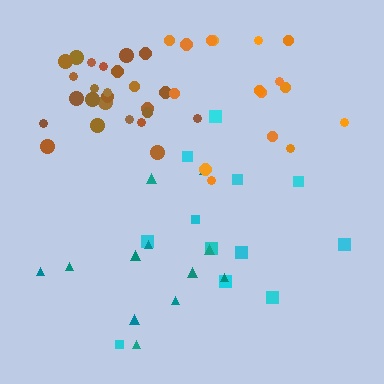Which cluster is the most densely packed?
Brown.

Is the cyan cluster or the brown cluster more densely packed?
Brown.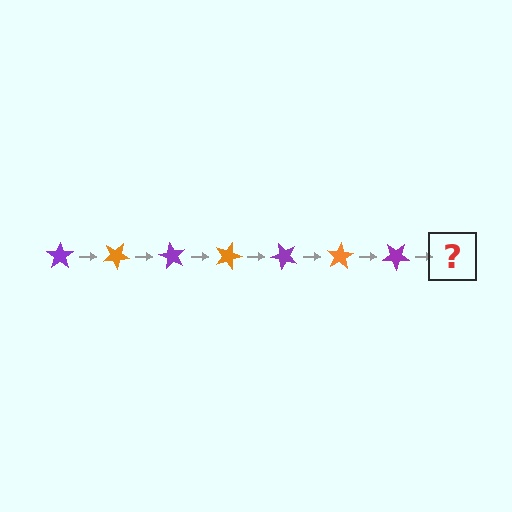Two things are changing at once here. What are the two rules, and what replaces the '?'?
The two rules are that it rotates 30 degrees each step and the color cycles through purple and orange. The '?' should be an orange star, rotated 210 degrees from the start.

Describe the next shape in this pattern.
It should be an orange star, rotated 210 degrees from the start.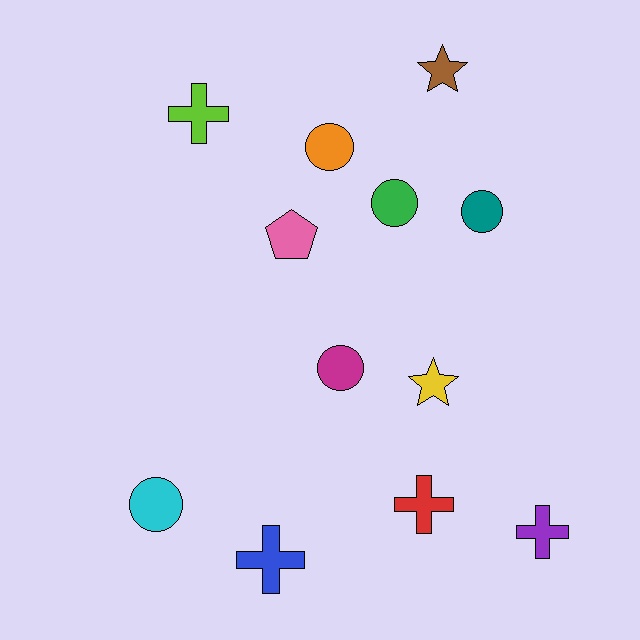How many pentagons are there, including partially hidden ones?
There is 1 pentagon.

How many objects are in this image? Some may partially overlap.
There are 12 objects.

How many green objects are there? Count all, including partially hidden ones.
There is 1 green object.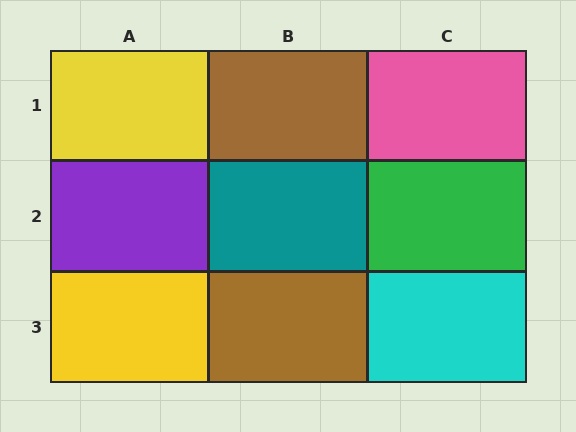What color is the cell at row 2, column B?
Teal.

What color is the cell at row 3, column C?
Cyan.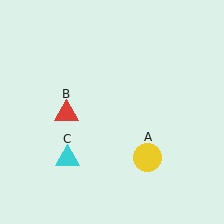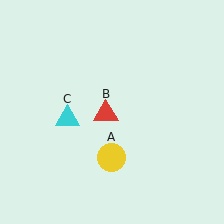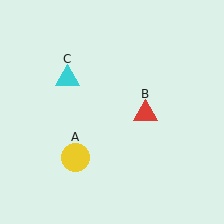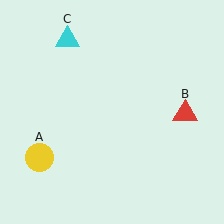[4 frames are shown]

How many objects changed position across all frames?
3 objects changed position: yellow circle (object A), red triangle (object B), cyan triangle (object C).